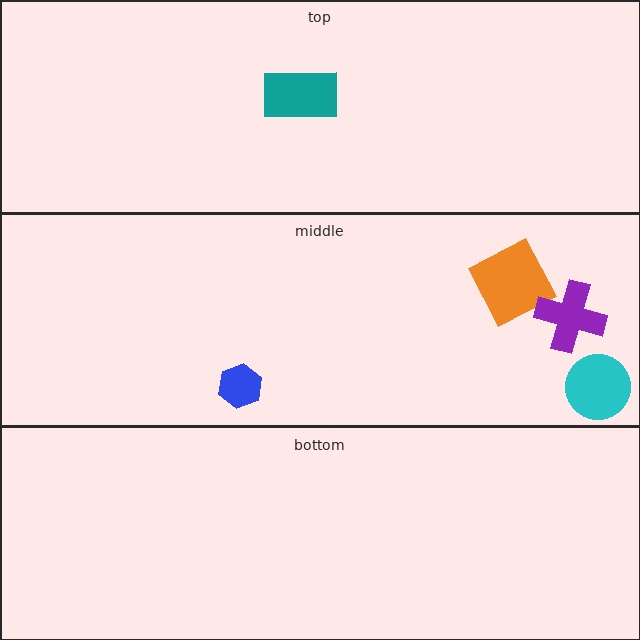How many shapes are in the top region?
1.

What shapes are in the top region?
The teal rectangle.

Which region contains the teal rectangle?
The top region.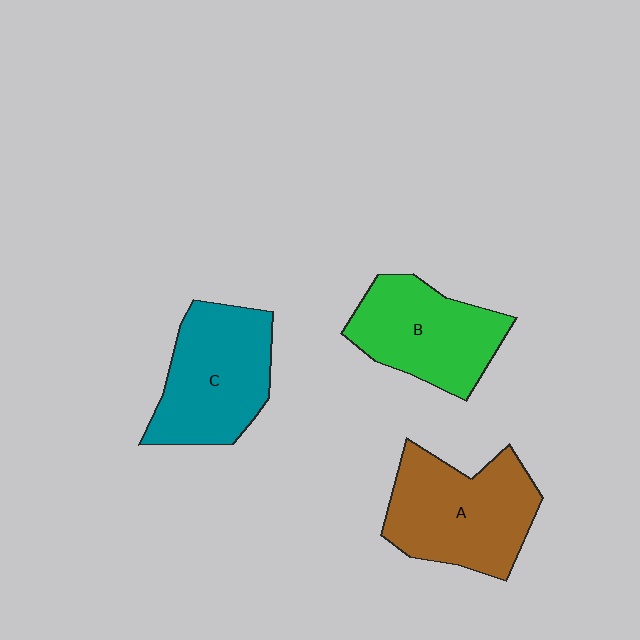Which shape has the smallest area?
Shape B (green).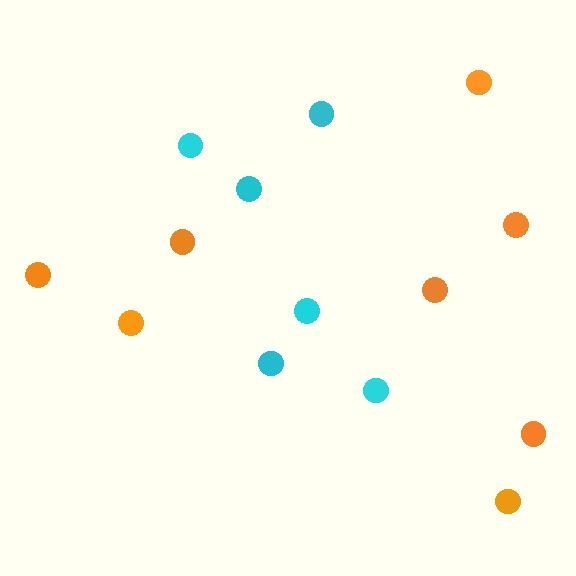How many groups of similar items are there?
There are 2 groups: one group of cyan circles (6) and one group of orange circles (8).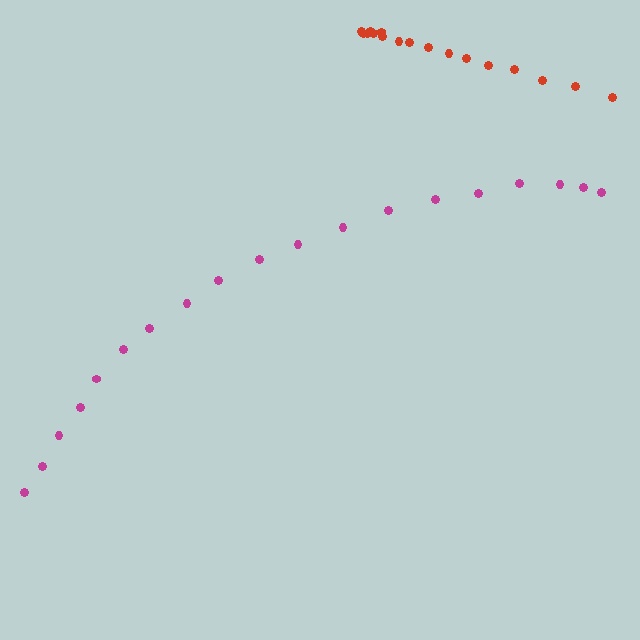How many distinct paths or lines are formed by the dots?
There are 2 distinct paths.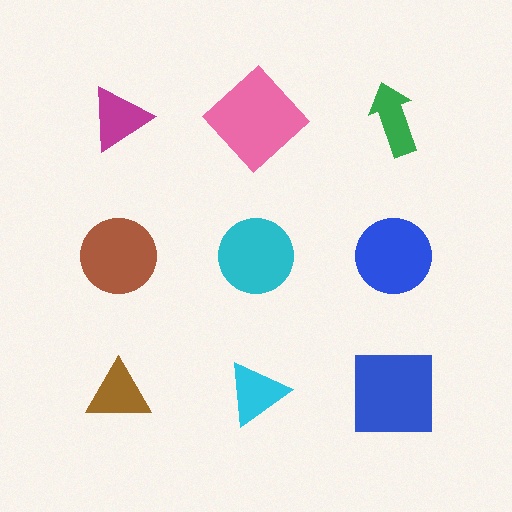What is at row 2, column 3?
A blue circle.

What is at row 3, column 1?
A brown triangle.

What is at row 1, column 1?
A magenta triangle.